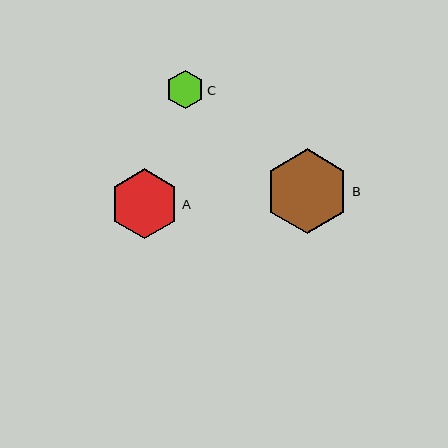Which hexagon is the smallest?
Hexagon C is the smallest with a size of approximately 38 pixels.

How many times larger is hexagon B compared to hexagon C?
Hexagon B is approximately 2.2 times the size of hexagon C.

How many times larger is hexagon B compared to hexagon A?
Hexagon B is approximately 1.2 times the size of hexagon A.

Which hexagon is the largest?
Hexagon B is the largest with a size of approximately 85 pixels.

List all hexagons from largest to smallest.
From largest to smallest: B, A, C.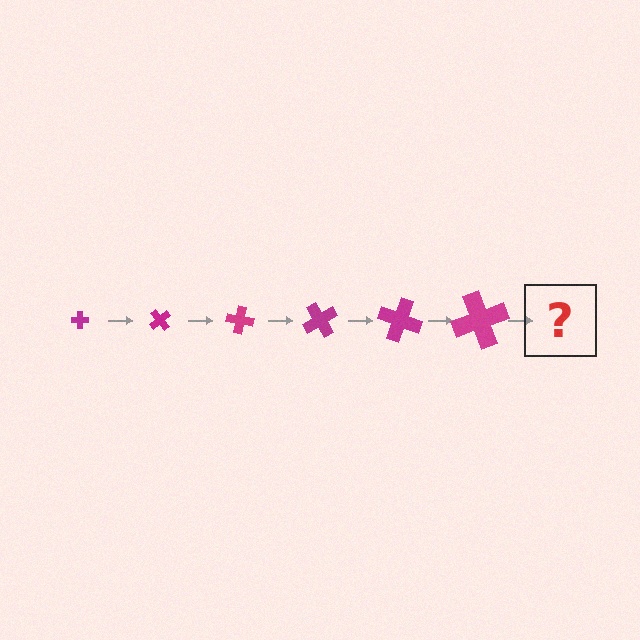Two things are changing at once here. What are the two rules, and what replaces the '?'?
The two rules are that the cross grows larger each step and it rotates 50 degrees each step. The '?' should be a cross, larger than the previous one and rotated 300 degrees from the start.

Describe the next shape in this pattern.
It should be a cross, larger than the previous one and rotated 300 degrees from the start.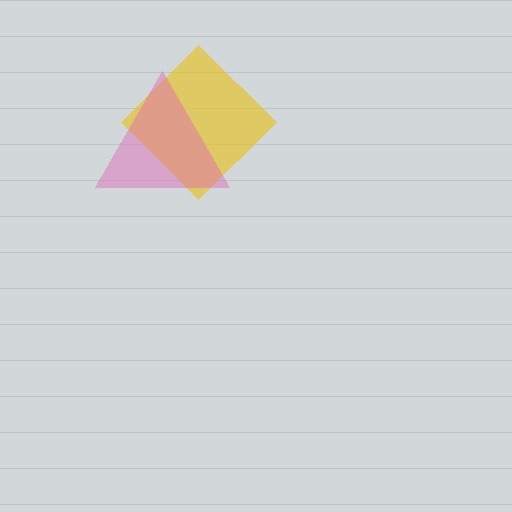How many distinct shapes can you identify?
There are 2 distinct shapes: a yellow diamond, a pink triangle.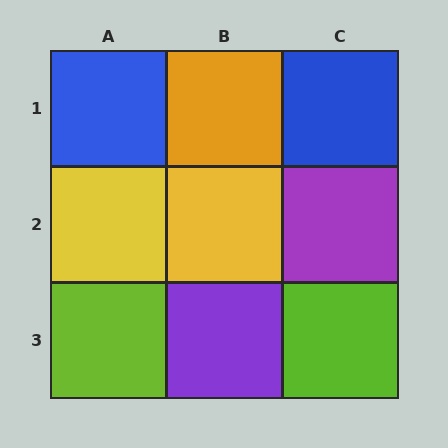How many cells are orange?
1 cell is orange.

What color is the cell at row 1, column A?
Blue.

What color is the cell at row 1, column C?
Blue.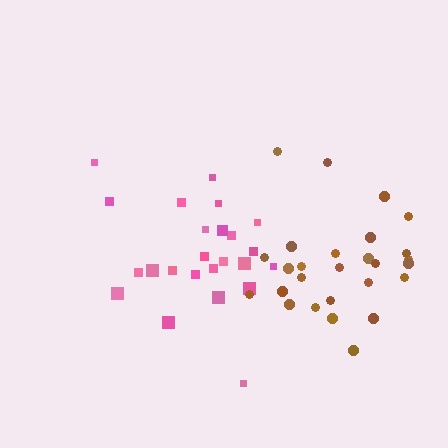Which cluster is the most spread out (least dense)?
Brown.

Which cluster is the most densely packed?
Pink.